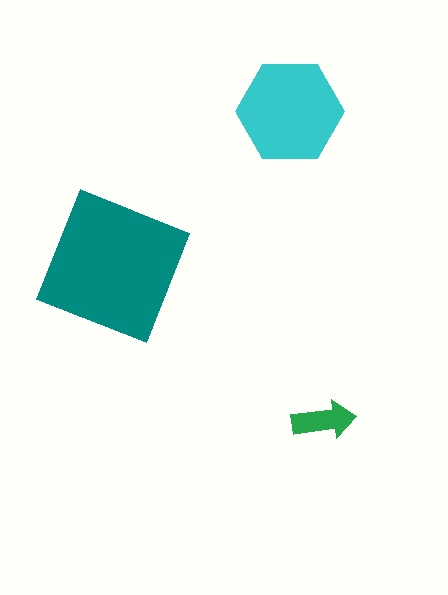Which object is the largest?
The teal square.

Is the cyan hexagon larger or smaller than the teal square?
Smaller.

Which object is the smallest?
The green arrow.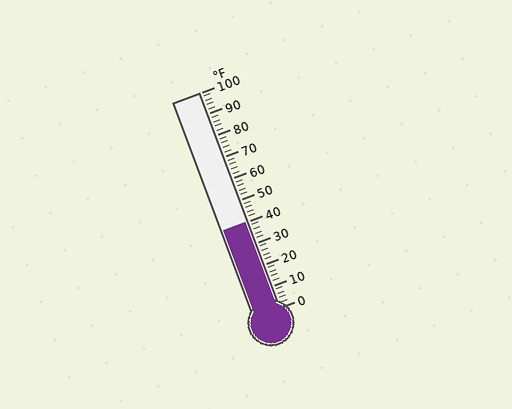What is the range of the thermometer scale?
The thermometer scale ranges from 0°F to 100°F.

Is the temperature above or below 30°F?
The temperature is above 30°F.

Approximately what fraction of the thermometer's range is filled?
The thermometer is filled to approximately 40% of its range.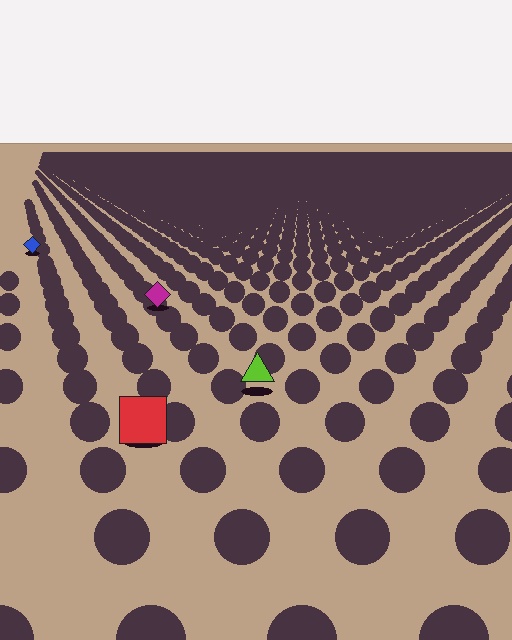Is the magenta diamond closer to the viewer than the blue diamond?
Yes. The magenta diamond is closer — you can tell from the texture gradient: the ground texture is coarser near it.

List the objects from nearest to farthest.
From nearest to farthest: the red square, the lime triangle, the magenta diamond, the blue diamond.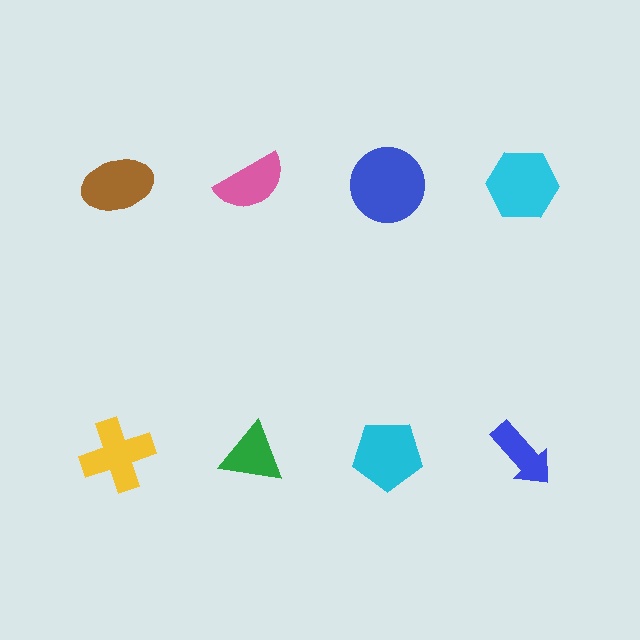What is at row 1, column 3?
A blue circle.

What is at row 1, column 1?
A brown ellipse.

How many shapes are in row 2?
4 shapes.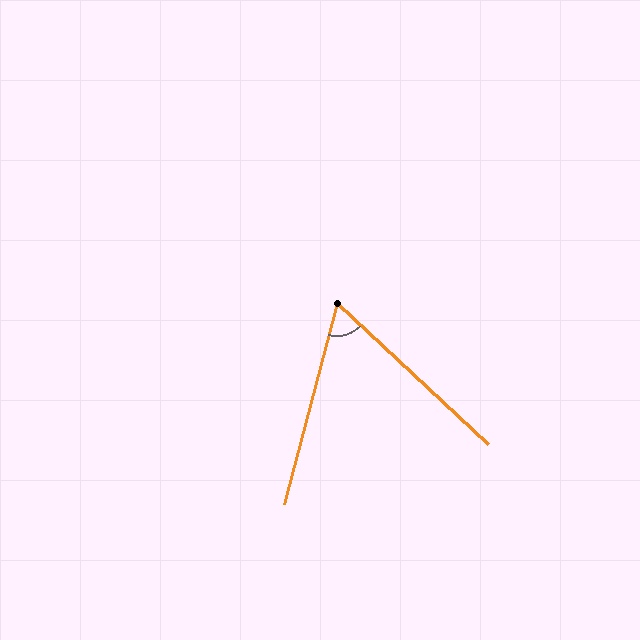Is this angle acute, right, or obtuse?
It is acute.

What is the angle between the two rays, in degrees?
Approximately 62 degrees.